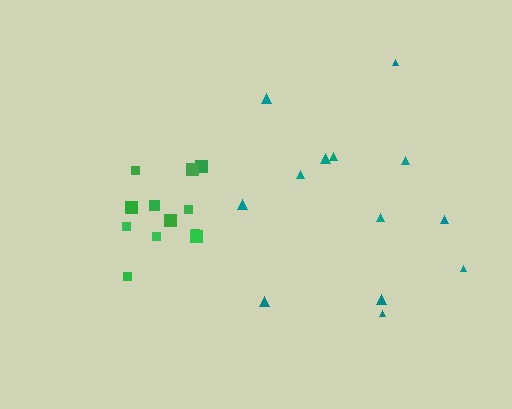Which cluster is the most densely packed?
Green.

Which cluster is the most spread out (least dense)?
Teal.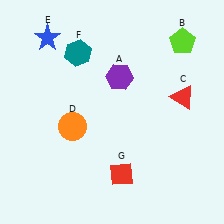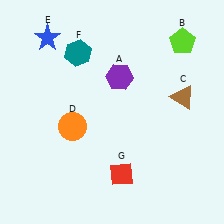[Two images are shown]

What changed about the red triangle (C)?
In Image 1, C is red. In Image 2, it changed to brown.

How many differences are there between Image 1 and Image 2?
There is 1 difference between the two images.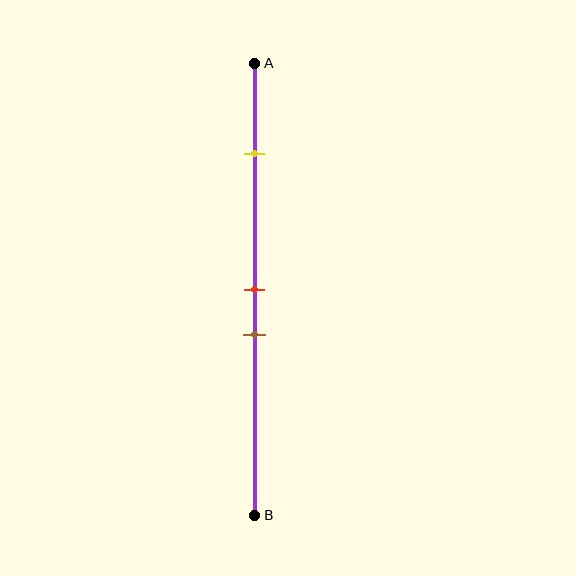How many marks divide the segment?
There are 3 marks dividing the segment.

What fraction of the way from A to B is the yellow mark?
The yellow mark is approximately 20% (0.2) of the way from A to B.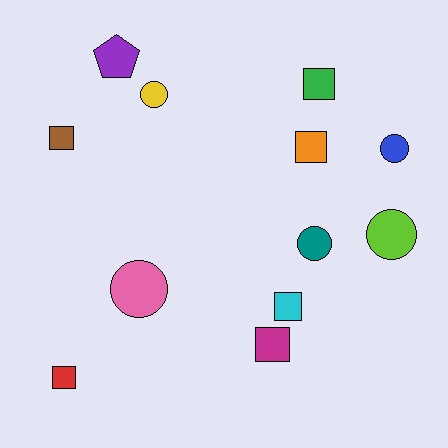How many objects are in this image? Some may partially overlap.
There are 12 objects.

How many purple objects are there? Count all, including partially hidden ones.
There is 1 purple object.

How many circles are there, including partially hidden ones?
There are 5 circles.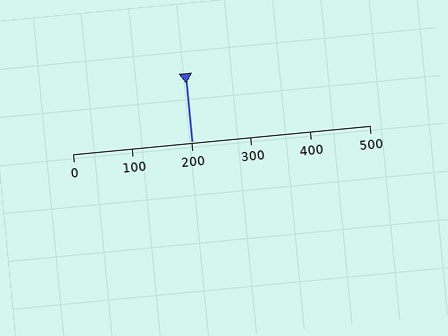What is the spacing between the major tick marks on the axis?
The major ticks are spaced 100 apart.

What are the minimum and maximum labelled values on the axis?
The axis runs from 0 to 500.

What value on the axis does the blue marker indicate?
The marker indicates approximately 200.